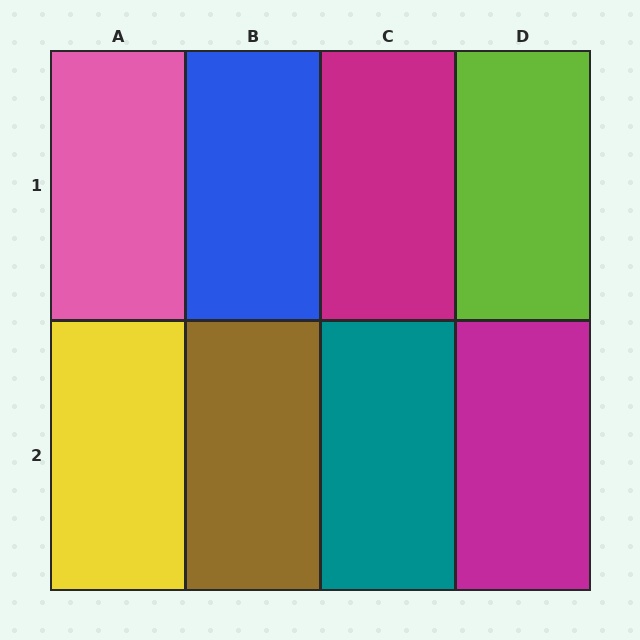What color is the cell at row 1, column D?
Lime.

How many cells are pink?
1 cell is pink.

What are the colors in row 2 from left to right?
Yellow, brown, teal, magenta.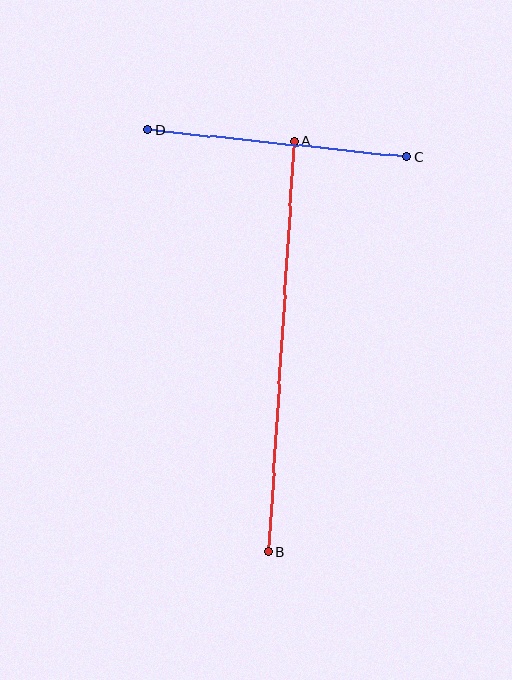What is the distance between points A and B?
The distance is approximately 411 pixels.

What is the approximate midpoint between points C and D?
The midpoint is at approximately (277, 144) pixels.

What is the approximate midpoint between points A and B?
The midpoint is at approximately (281, 346) pixels.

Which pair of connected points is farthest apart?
Points A and B are farthest apart.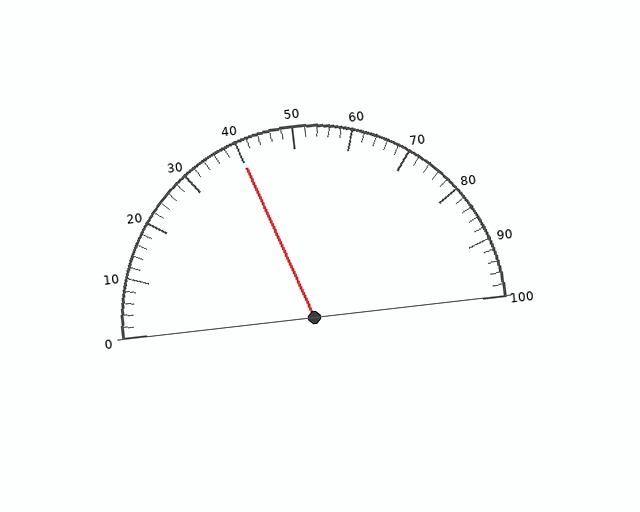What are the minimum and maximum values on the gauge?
The gauge ranges from 0 to 100.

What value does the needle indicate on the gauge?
The needle indicates approximately 40.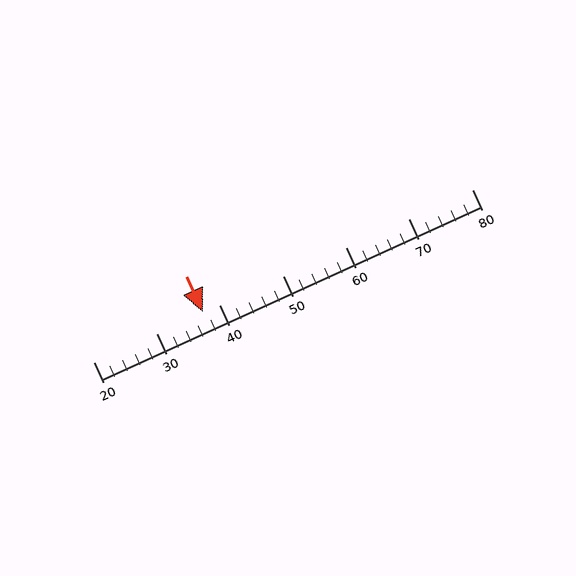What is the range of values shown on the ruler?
The ruler shows values from 20 to 80.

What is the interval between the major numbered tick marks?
The major tick marks are spaced 10 units apart.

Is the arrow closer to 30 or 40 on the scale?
The arrow is closer to 40.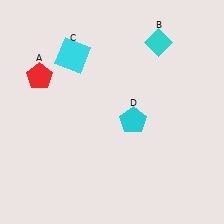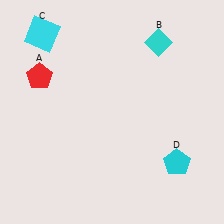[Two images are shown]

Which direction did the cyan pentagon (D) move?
The cyan pentagon (D) moved right.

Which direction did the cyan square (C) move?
The cyan square (C) moved left.